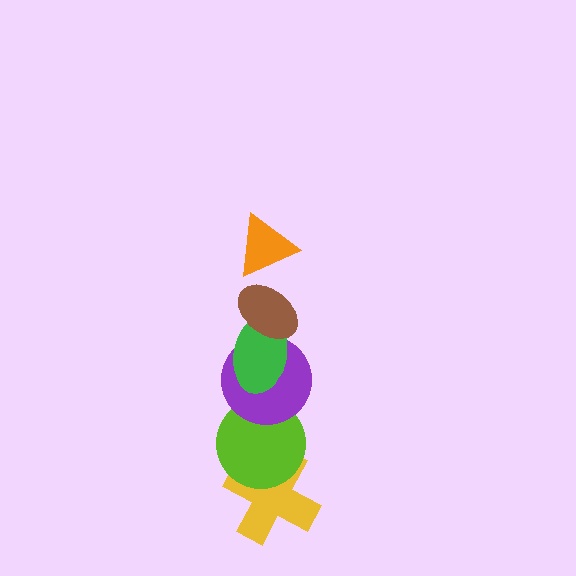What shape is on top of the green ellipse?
The brown ellipse is on top of the green ellipse.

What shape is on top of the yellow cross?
The lime circle is on top of the yellow cross.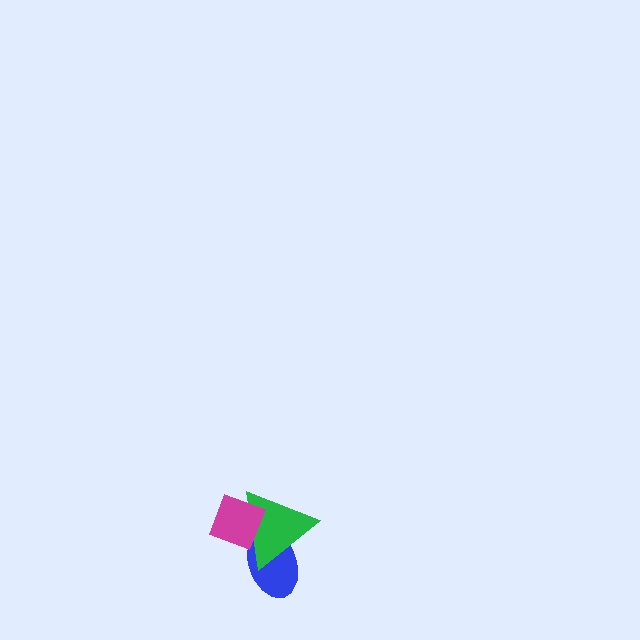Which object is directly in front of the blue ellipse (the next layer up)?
The green triangle is directly in front of the blue ellipse.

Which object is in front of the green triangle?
The magenta diamond is in front of the green triangle.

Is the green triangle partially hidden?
Yes, it is partially covered by another shape.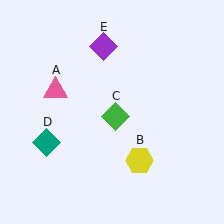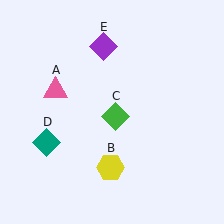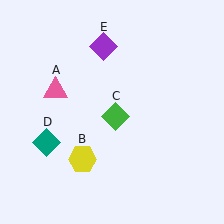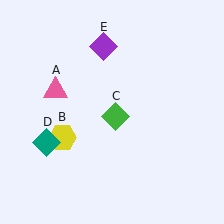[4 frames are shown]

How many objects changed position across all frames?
1 object changed position: yellow hexagon (object B).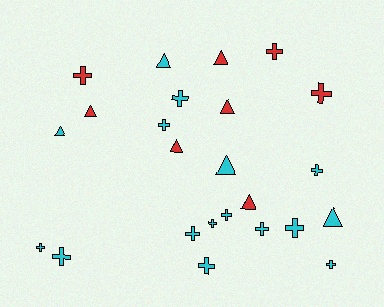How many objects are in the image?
There are 24 objects.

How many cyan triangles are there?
There are 4 cyan triangles.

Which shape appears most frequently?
Cross, with 15 objects.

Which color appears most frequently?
Cyan, with 16 objects.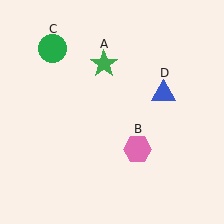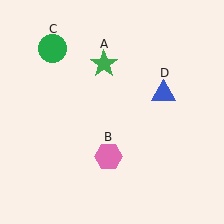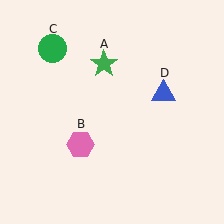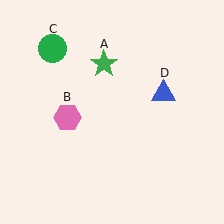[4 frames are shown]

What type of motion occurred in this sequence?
The pink hexagon (object B) rotated clockwise around the center of the scene.